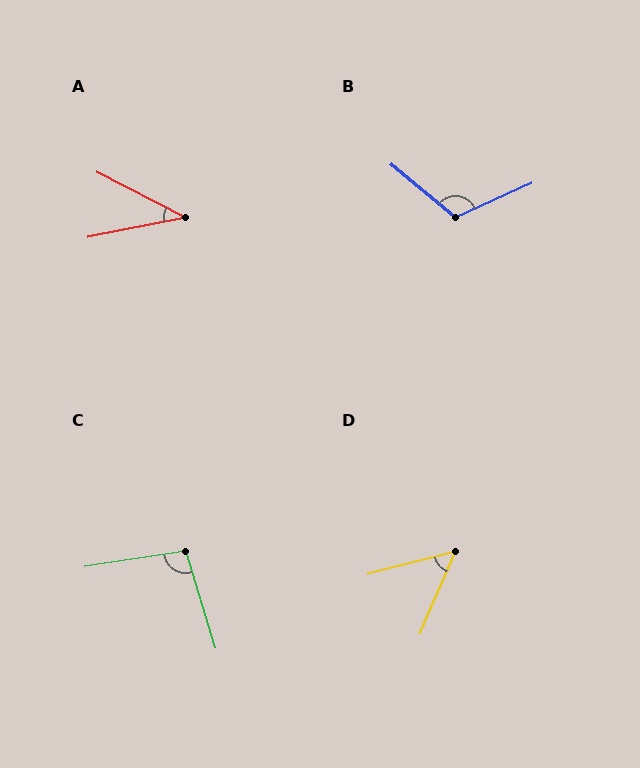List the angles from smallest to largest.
A (39°), D (52°), C (98°), B (116°).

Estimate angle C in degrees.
Approximately 98 degrees.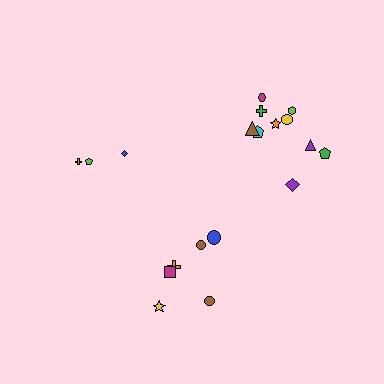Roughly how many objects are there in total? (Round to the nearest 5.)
Roughly 20 objects in total.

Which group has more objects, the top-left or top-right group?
The top-right group.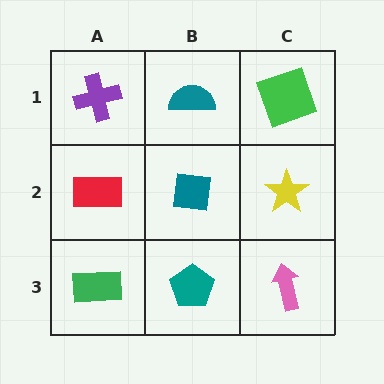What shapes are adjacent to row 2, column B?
A teal semicircle (row 1, column B), a teal pentagon (row 3, column B), a red rectangle (row 2, column A), a yellow star (row 2, column C).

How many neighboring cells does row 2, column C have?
3.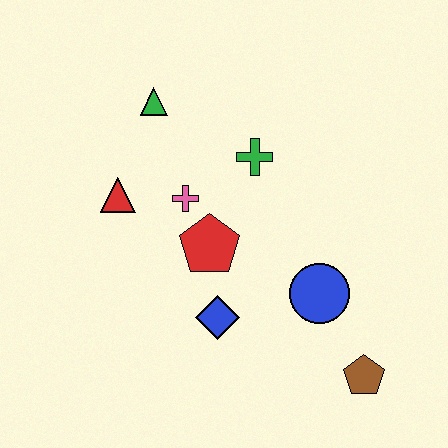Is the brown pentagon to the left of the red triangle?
No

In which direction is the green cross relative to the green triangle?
The green cross is to the right of the green triangle.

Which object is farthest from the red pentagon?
The brown pentagon is farthest from the red pentagon.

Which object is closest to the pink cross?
The red pentagon is closest to the pink cross.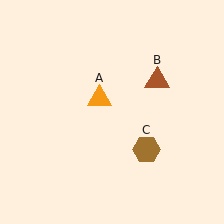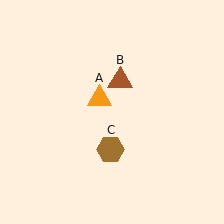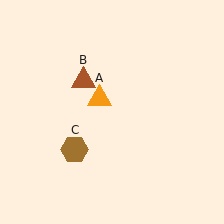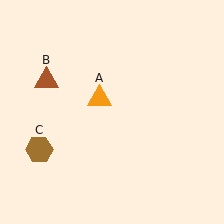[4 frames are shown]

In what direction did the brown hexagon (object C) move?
The brown hexagon (object C) moved left.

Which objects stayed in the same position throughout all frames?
Orange triangle (object A) remained stationary.